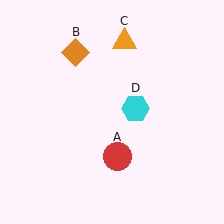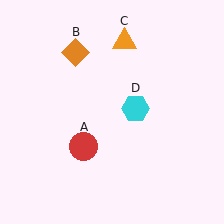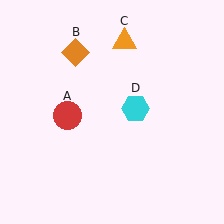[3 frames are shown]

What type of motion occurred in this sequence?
The red circle (object A) rotated clockwise around the center of the scene.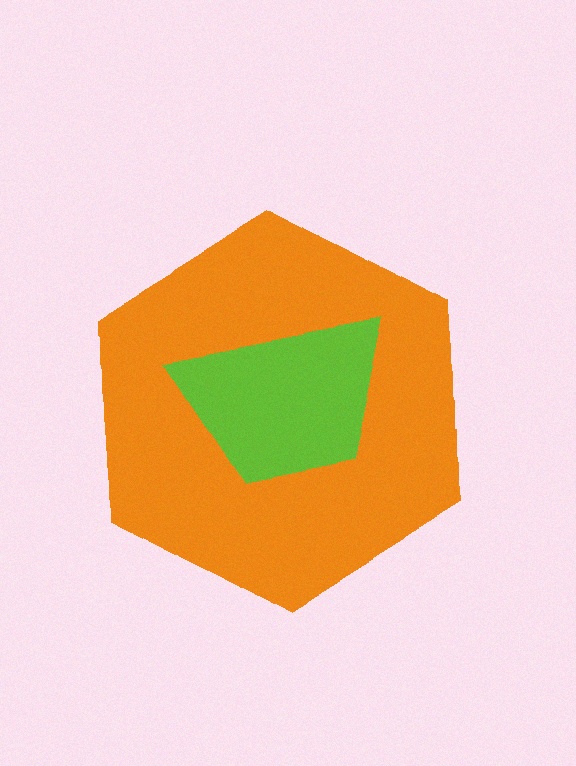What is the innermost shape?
The lime trapezoid.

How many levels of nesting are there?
2.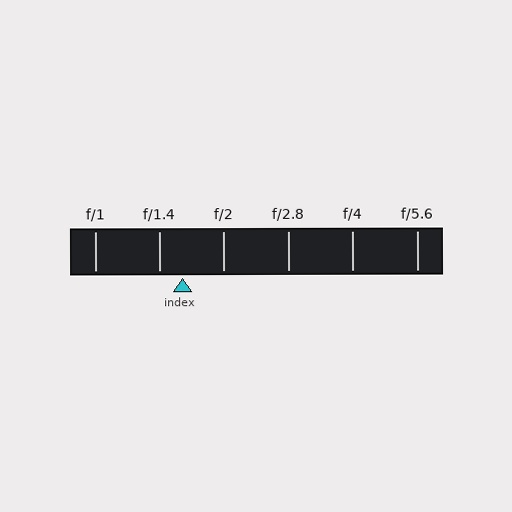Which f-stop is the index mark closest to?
The index mark is closest to f/1.4.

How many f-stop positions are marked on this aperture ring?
There are 6 f-stop positions marked.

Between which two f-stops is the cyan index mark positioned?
The index mark is between f/1.4 and f/2.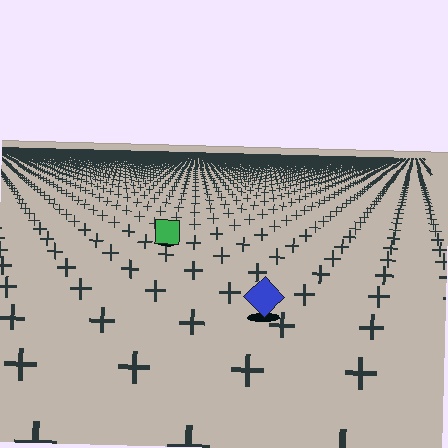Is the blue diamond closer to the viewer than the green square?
Yes. The blue diamond is closer — you can tell from the texture gradient: the ground texture is coarser near it.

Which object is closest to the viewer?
The blue diamond is closest. The texture marks near it are larger and more spread out.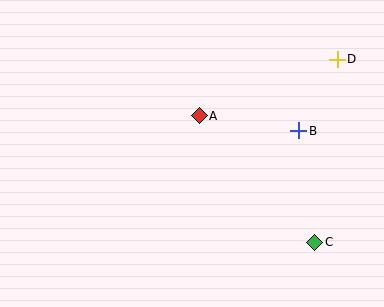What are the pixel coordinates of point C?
Point C is at (315, 242).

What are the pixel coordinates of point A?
Point A is at (199, 116).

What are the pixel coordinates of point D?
Point D is at (337, 59).